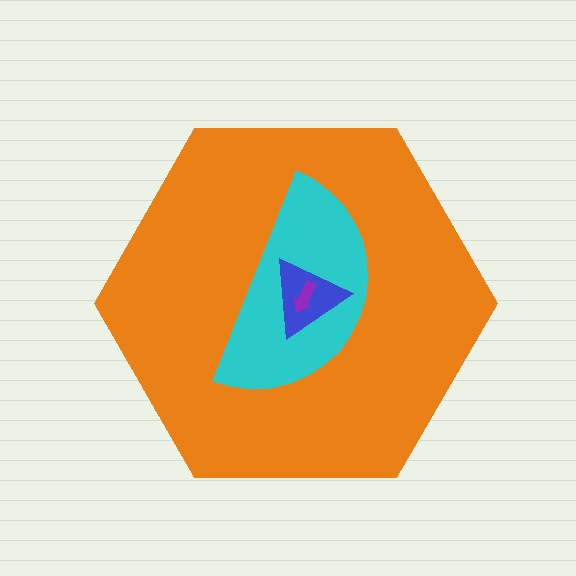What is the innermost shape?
The purple arrow.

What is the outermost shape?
The orange hexagon.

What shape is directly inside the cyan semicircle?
The blue triangle.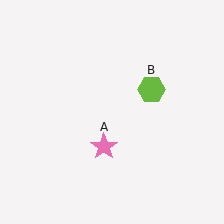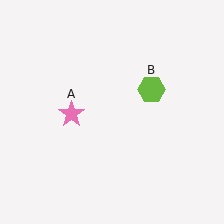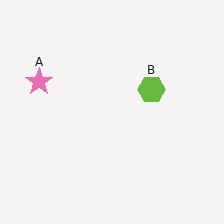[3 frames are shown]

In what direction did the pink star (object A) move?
The pink star (object A) moved up and to the left.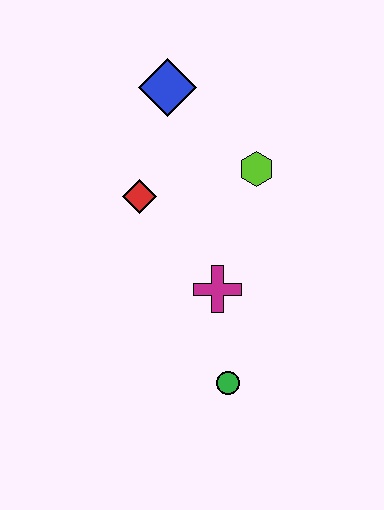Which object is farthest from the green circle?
The blue diamond is farthest from the green circle.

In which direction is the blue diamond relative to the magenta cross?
The blue diamond is above the magenta cross.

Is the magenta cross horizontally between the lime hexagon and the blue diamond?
Yes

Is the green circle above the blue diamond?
No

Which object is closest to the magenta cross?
The green circle is closest to the magenta cross.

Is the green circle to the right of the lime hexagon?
No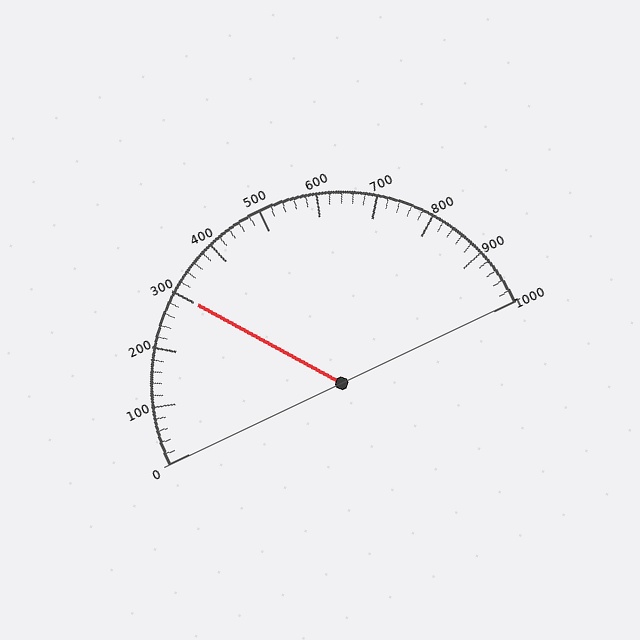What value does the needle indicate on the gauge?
The needle indicates approximately 300.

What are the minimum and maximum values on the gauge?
The gauge ranges from 0 to 1000.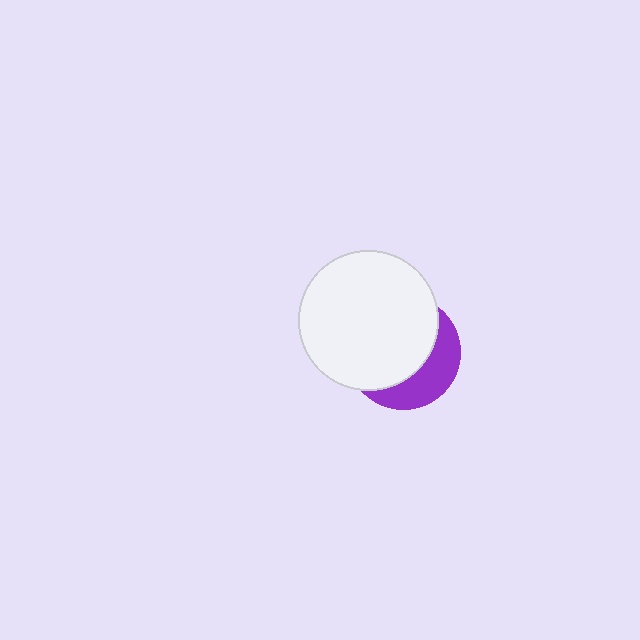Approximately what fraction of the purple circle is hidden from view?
Roughly 66% of the purple circle is hidden behind the white circle.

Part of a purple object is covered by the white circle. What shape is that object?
It is a circle.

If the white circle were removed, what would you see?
You would see the complete purple circle.